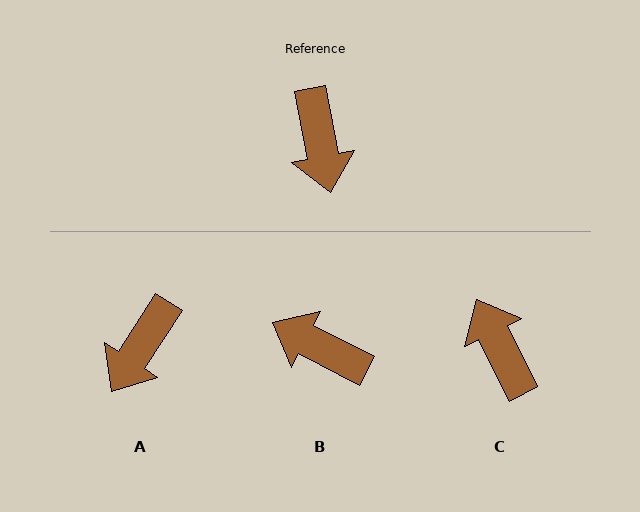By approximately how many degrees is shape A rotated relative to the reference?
Approximately 44 degrees clockwise.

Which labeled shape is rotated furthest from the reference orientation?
C, about 165 degrees away.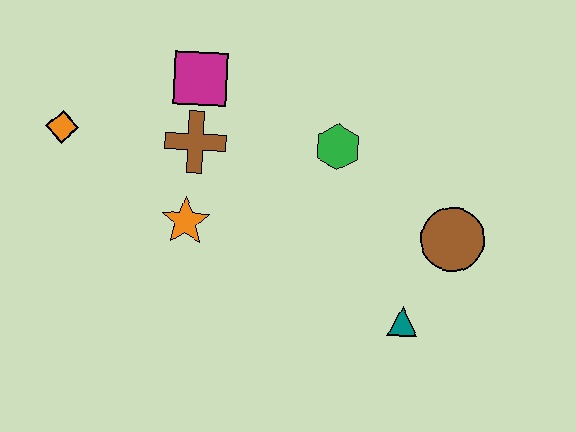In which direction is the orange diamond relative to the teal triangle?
The orange diamond is to the left of the teal triangle.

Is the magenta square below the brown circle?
No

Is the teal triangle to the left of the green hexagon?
No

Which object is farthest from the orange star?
The brown circle is farthest from the orange star.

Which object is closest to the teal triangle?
The brown circle is closest to the teal triangle.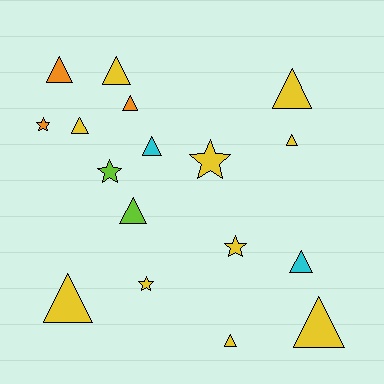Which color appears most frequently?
Yellow, with 10 objects.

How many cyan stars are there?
There are no cyan stars.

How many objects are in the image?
There are 17 objects.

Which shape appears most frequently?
Triangle, with 12 objects.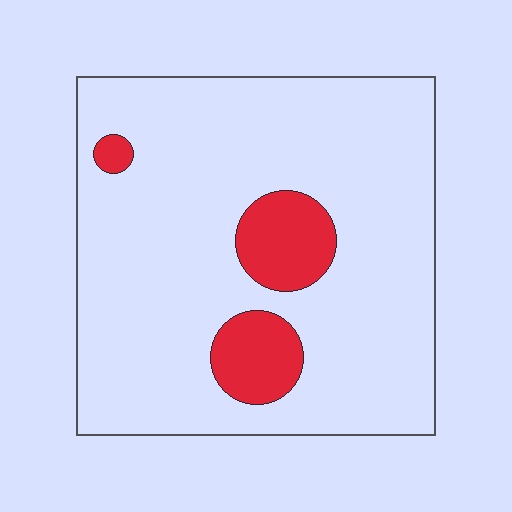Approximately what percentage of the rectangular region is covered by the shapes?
Approximately 15%.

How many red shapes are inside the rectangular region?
3.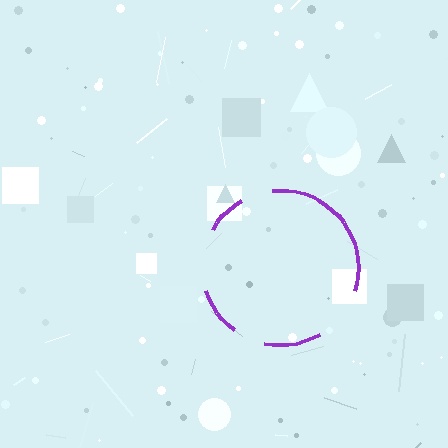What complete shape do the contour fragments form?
The contour fragments form a circle.